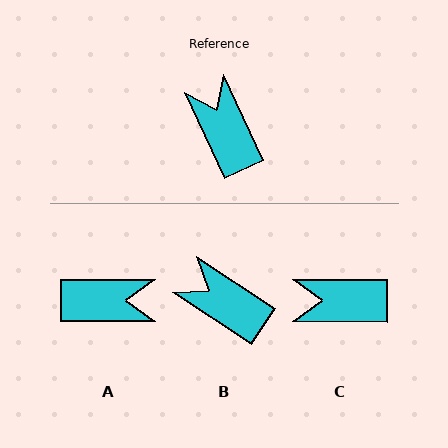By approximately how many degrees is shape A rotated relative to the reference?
Approximately 115 degrees clockwise.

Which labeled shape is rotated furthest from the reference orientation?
A, about 115 degrees away.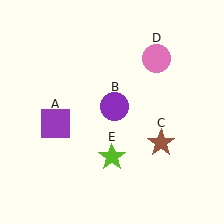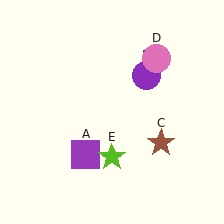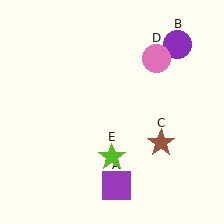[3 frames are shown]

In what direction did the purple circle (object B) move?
The purple circle (object B) moved up and to the right.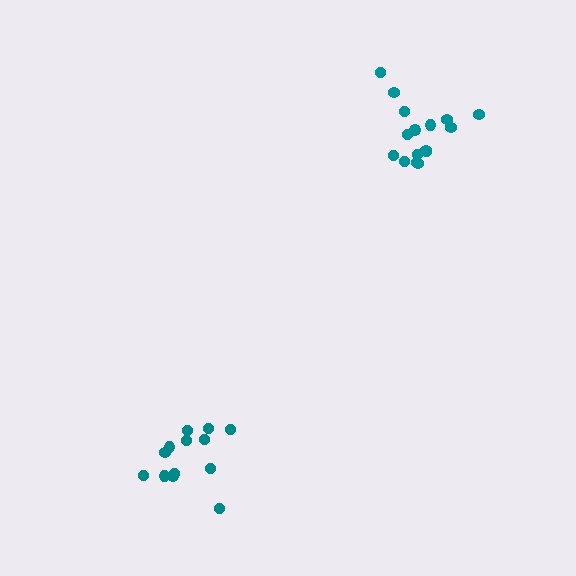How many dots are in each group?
Group 1: 16 dots, Group 2: 13 dots (29 total).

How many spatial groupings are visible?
There are 2 spatial groupings.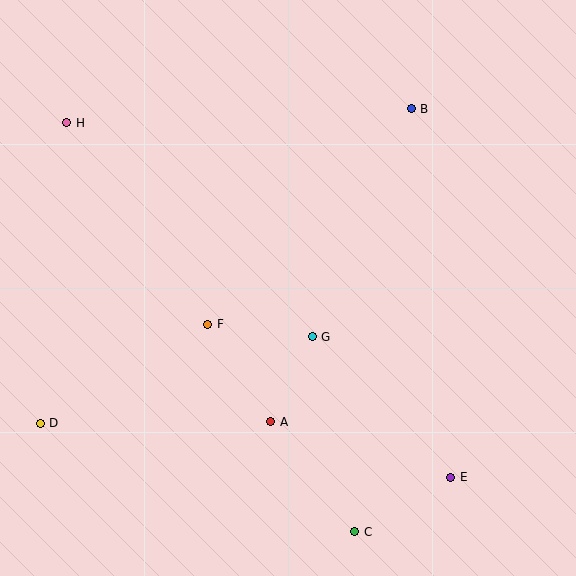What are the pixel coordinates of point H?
Point H is at (67, 123).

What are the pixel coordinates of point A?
Point A is at (271, 422).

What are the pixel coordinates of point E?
Point E is at (451, 477).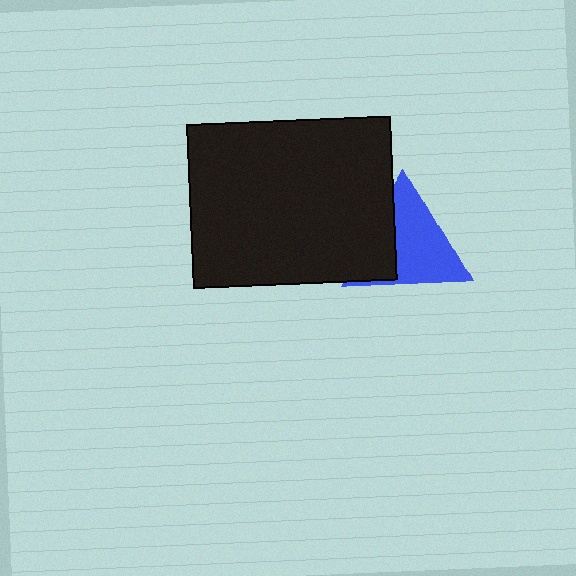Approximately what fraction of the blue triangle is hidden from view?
Roughly 33% of the blue triangle is hidden behind the black rectangle.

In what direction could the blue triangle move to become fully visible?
The blue triangle could move right. That would shift it out from behind the black rectangle entirely.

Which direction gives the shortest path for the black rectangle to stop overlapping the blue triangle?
Moving left gives the shortest separation.